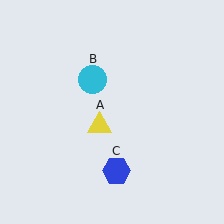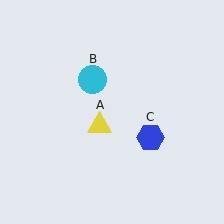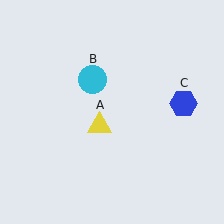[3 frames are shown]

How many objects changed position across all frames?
1 object changed position: blue hexagon (object C).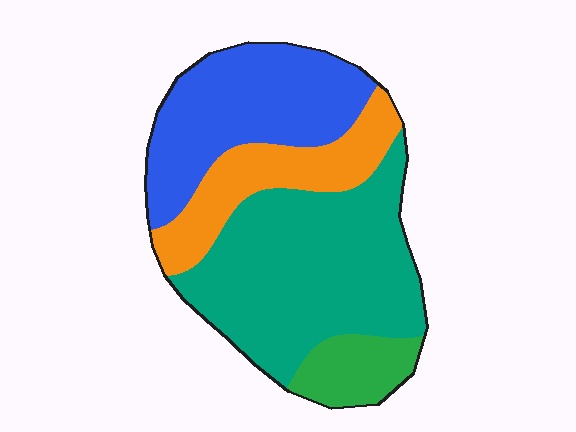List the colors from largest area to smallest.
From largest to smallest: teal, blue, orange, green.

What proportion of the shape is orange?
Orange takes up about one sixth (1/6) of the shape.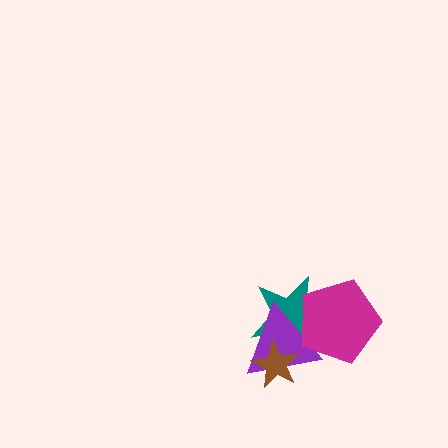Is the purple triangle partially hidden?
Yes, it is partially covered by another shape.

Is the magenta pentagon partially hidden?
No, no other shape covers it.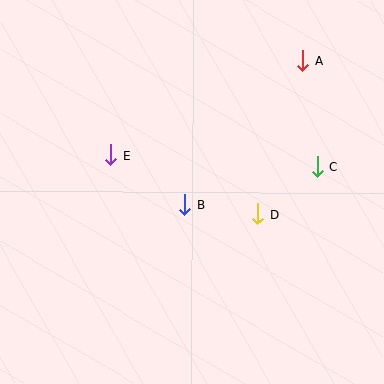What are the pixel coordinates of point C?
Point C is at (317, 167).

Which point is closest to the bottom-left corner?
Point E is closest to the bottom-left corner.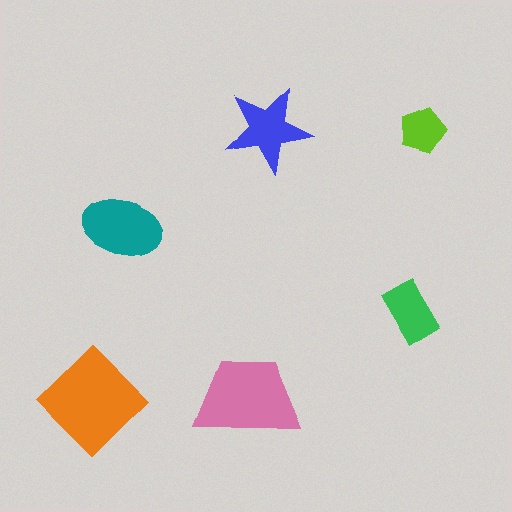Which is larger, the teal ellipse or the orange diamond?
The orange diamond.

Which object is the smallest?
The lime pentagon.